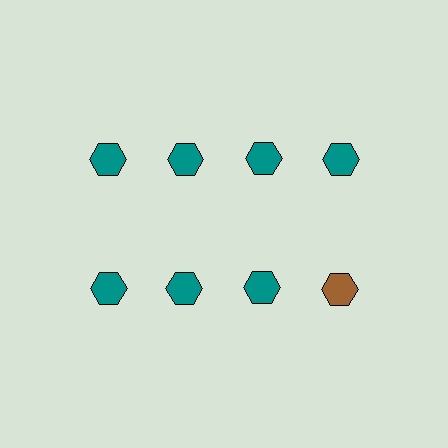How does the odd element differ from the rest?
It has a different color: brown instead of teal.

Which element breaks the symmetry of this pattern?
The brown hexagon in the second row, second from right column breaks the symmetry. All other shapes are teal hexagons.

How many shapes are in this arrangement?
There are 8 shapes arranged in a grid pattern.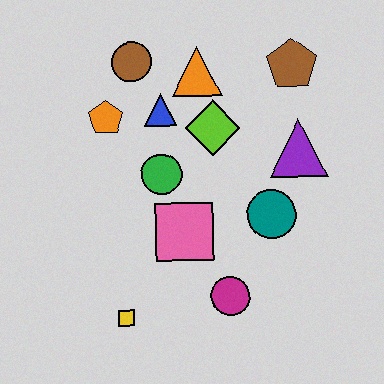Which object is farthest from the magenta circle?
The brown circle is farthest from the magenta circle.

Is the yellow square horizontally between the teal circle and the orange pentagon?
Yes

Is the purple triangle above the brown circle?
No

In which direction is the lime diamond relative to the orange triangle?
The lime diamond is below the orange triangle.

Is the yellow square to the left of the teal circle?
Yes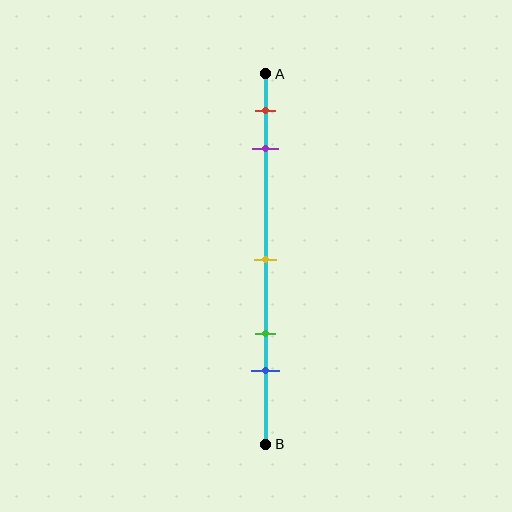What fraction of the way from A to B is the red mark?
The red mark is approximately 10% (0.1) of the way from A to B.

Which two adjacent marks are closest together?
The red and purple marks are the closest adjacent pair.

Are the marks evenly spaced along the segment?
No, the marks are not evenly spaced.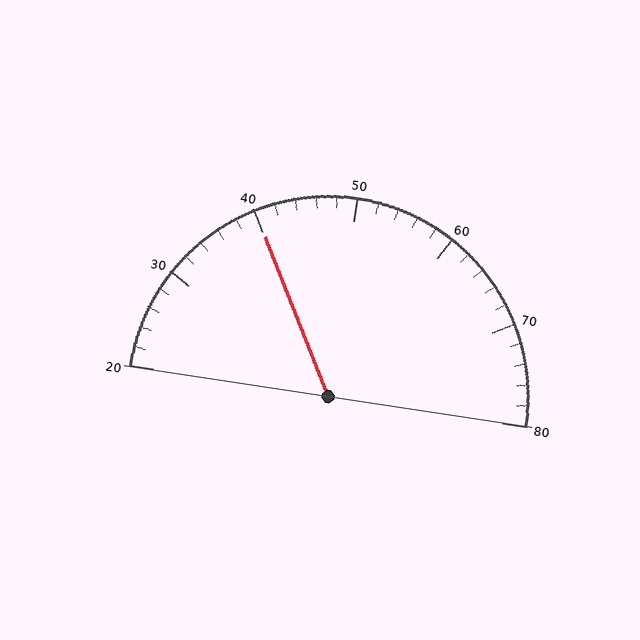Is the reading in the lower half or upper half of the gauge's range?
The reading is in the lower half of the range (20 to 80).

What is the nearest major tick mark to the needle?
The nearest major tick mark is 40.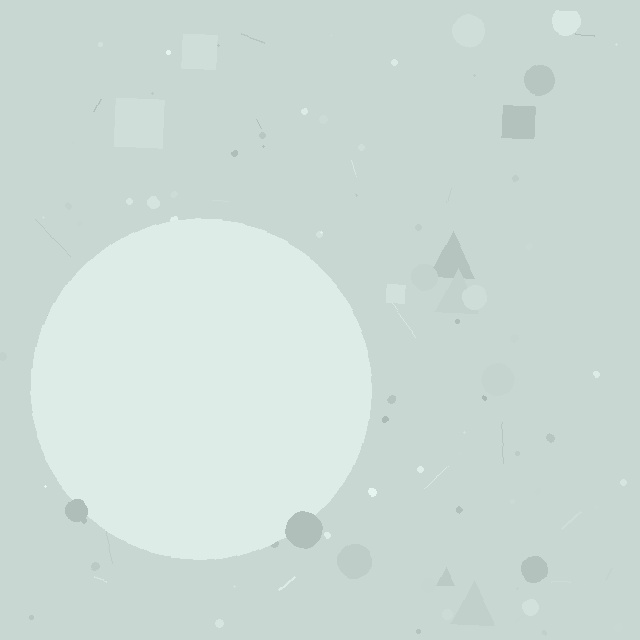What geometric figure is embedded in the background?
A circle is embedded in the background.